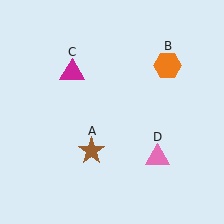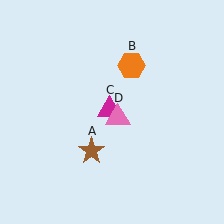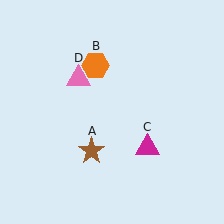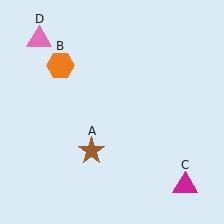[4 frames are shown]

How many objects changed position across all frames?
3 objects changed position: orange hexagon (object B), magenta triangle (object C), pink triangle (object D).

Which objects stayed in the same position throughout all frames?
Brown star (object A) remained stationary.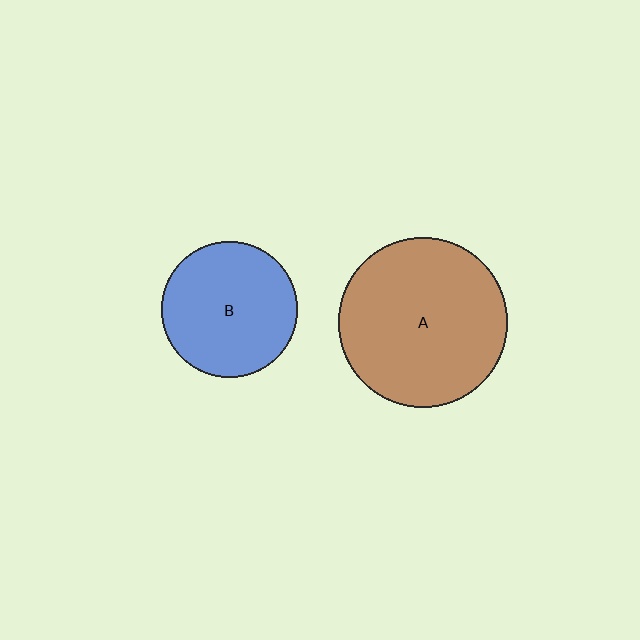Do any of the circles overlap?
No, none of the circles overlap.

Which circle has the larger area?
Circle A (brown).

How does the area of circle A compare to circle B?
Approximately 1.5 times.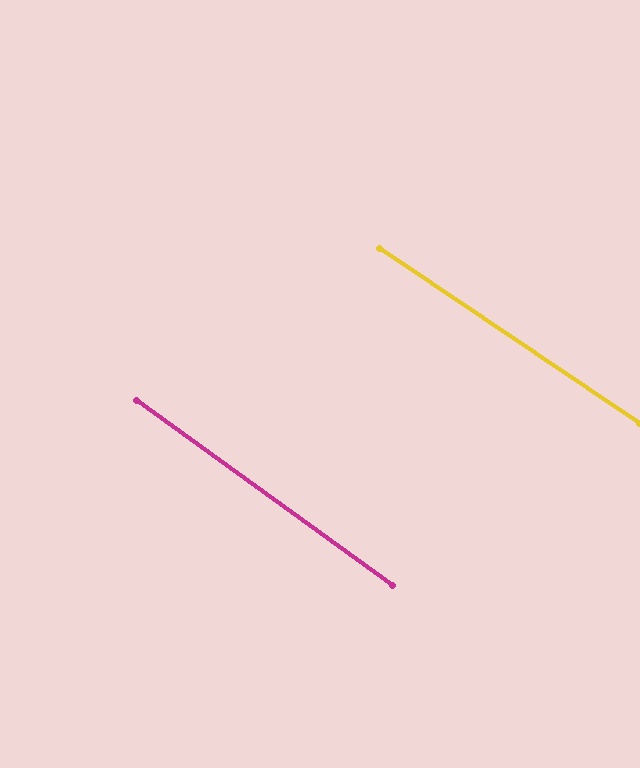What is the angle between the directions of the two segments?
Approximately 2 degrees.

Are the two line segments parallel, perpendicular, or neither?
Parallel — their directions differ by only 1.9°.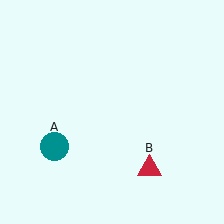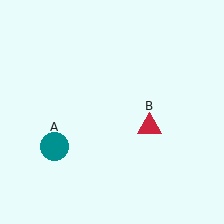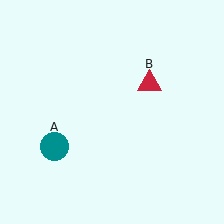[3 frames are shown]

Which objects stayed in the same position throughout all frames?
Teal circle (object A) remained stationary.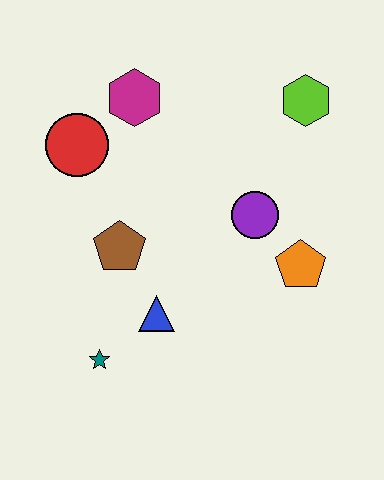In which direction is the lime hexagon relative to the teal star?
The lime hexagon is above the teal star.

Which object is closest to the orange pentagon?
The purple circle is closest to the orange pentagon.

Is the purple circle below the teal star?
No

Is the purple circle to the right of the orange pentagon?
No